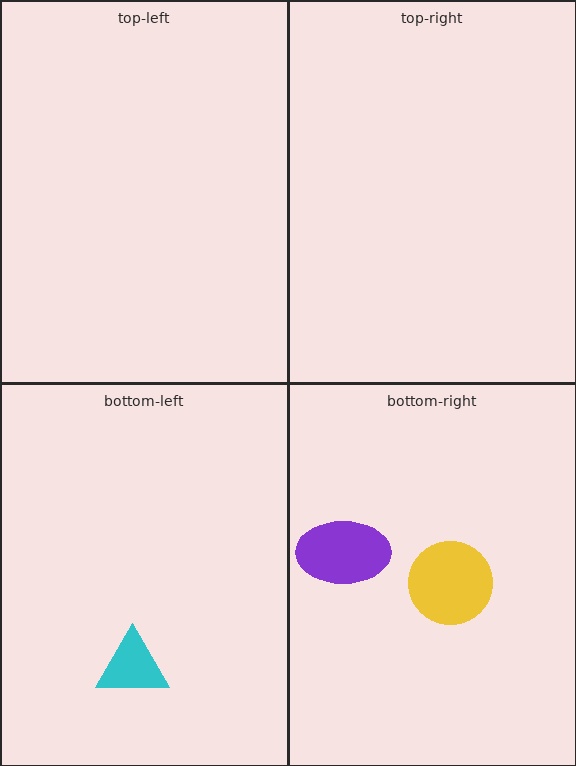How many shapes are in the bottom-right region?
2.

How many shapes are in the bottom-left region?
1.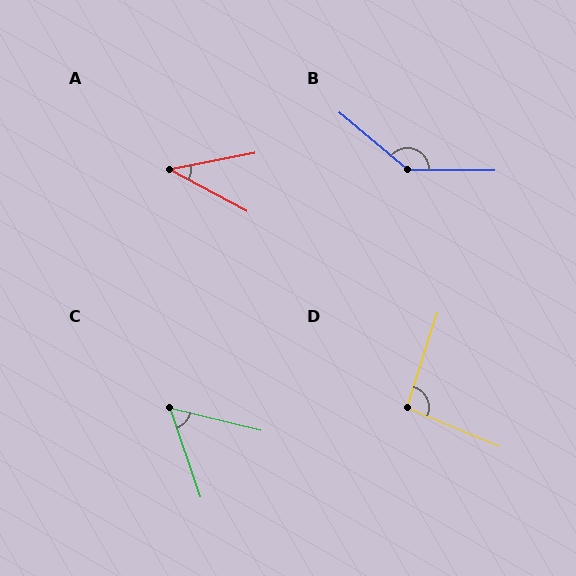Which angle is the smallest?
A, at approximately 39 degrees.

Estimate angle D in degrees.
Approximately 95 degrees.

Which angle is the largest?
B, at approximately 140 degrees.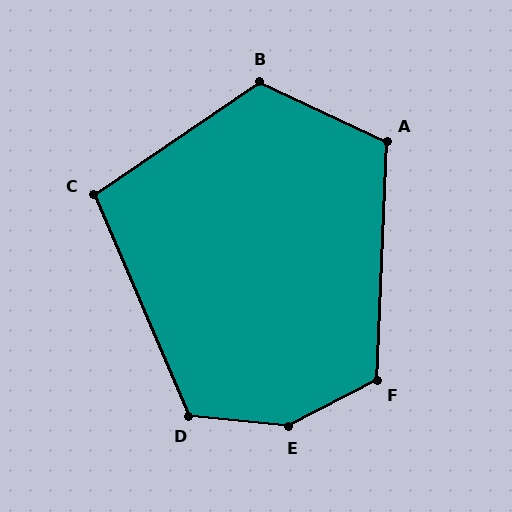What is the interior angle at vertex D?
Approximately 119 degrees (obtuse).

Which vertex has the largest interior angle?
E, at approximately 147 degrees.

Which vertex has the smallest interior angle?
C, at approximately 101 degrees.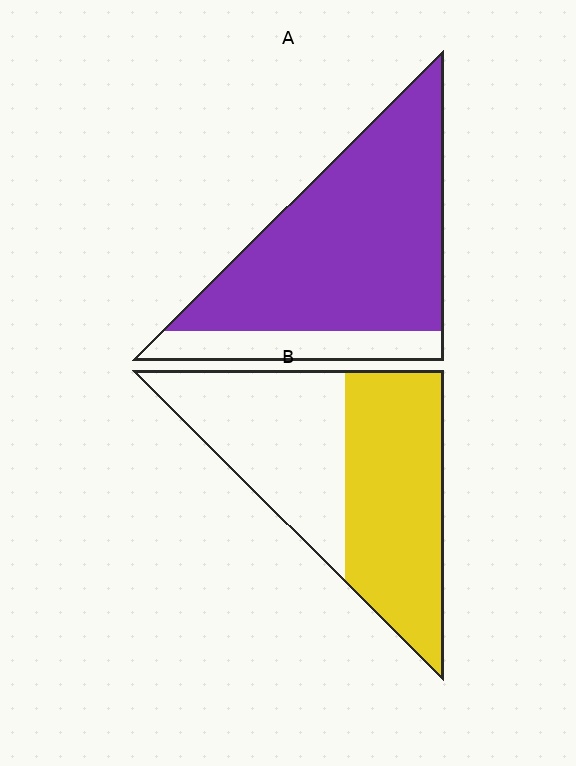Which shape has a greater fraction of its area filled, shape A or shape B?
Shape A.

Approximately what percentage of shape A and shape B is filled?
A is approximately 80% and B is approximately 55%.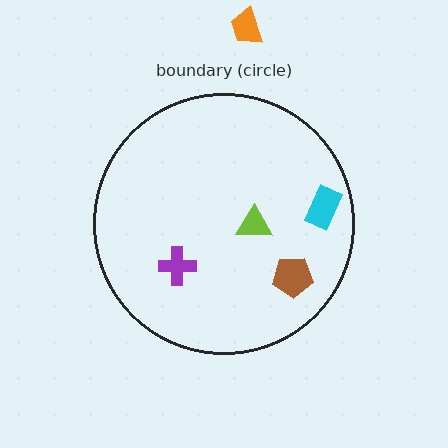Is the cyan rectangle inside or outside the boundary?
Inside.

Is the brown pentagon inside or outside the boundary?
Inside.